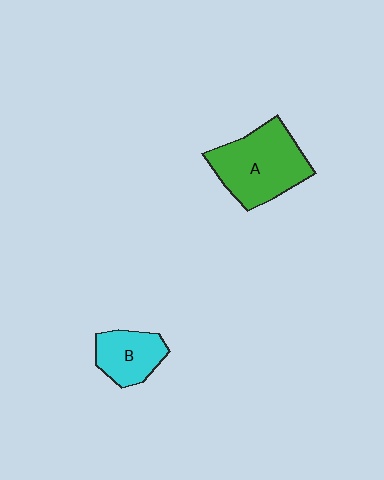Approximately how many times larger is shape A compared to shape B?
Approximately 1.8 times.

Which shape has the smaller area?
Shape B (cyan).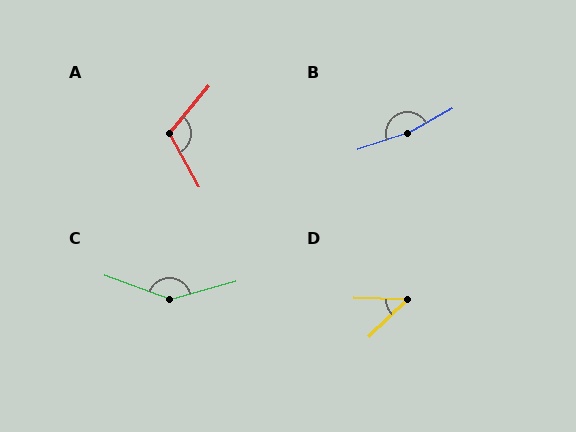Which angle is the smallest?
D, at approximately 46 degrees.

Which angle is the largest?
B, at approximately 170 degrees.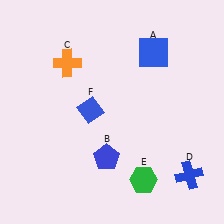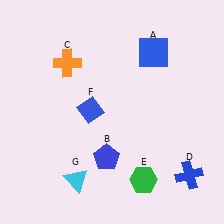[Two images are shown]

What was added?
A cyan triangle (G) was added in Image 2.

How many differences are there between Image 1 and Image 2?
There is 1 difference between the two images.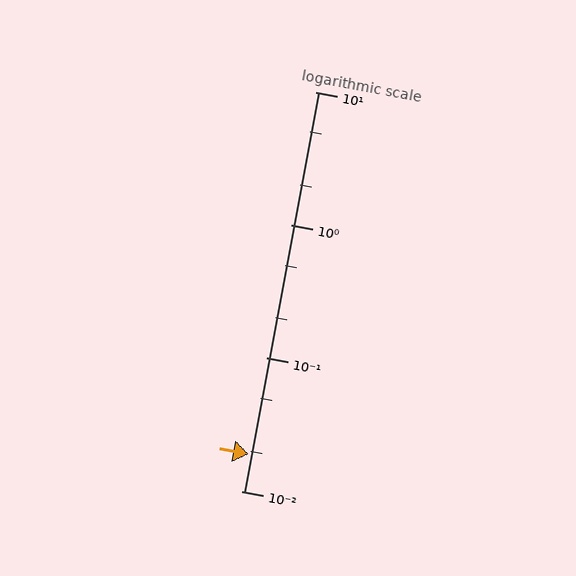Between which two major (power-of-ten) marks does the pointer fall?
The pointer is between 0.01 and 0.1.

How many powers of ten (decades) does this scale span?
The scale spans 3 decades, from 0.01 to 10.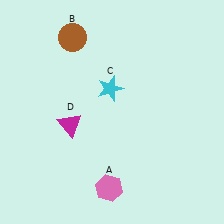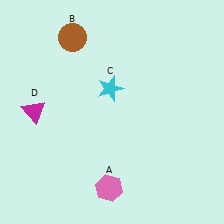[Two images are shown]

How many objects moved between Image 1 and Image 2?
1 object moved between the two images.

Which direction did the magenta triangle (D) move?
The magenta triangle (D) moved left.